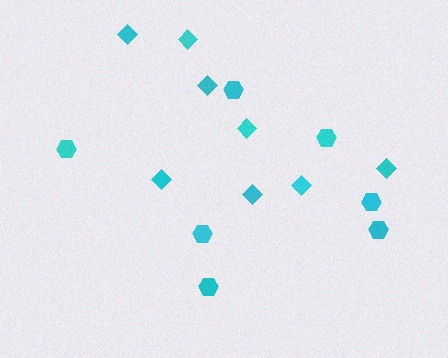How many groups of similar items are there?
There are 2 groups: one group of hexagons (7) and one group of diamonds (8).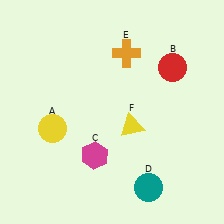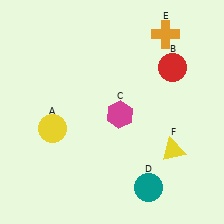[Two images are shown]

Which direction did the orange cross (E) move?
The orange cross (E) moved right.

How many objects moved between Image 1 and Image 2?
3 objects moved between the two images.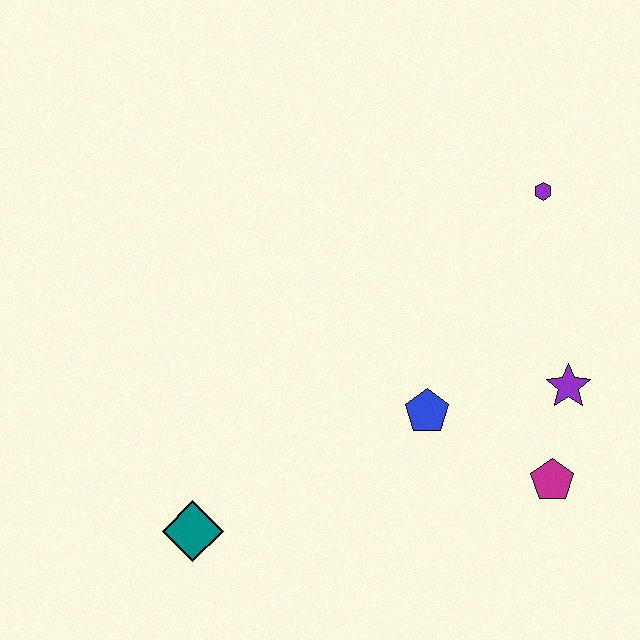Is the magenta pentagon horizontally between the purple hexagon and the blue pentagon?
No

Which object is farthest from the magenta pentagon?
The teal diamond is farthest from the magenta pentagon.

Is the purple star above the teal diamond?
Yes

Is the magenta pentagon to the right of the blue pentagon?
Yes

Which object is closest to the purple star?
The magenta pentagon is closest to the purple star.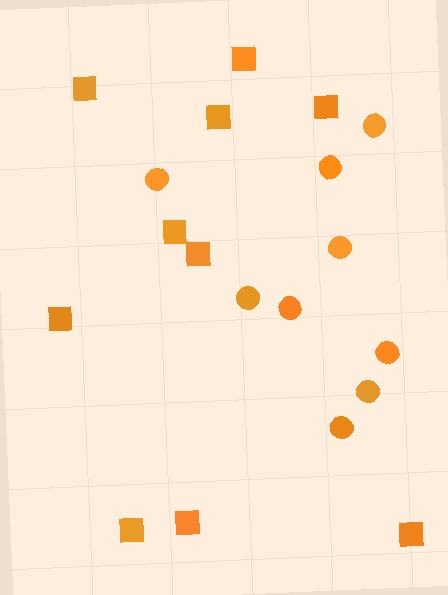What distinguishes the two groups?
There are 2 groups: one group of squares (10) and one group of circles (9).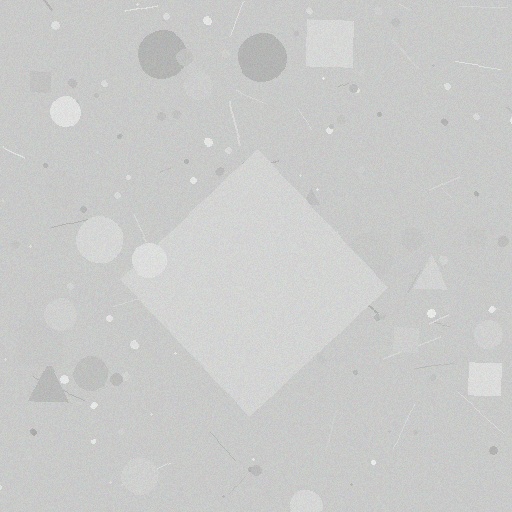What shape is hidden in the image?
A diamond is hidden in the image.